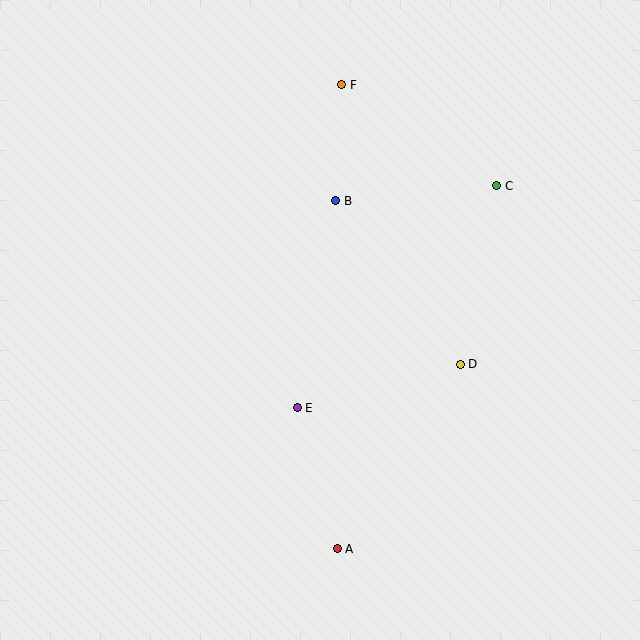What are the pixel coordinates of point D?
Point D is at (460, 364).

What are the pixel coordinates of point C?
Point C is at (497, 186).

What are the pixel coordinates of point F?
Point F is at (342, 85).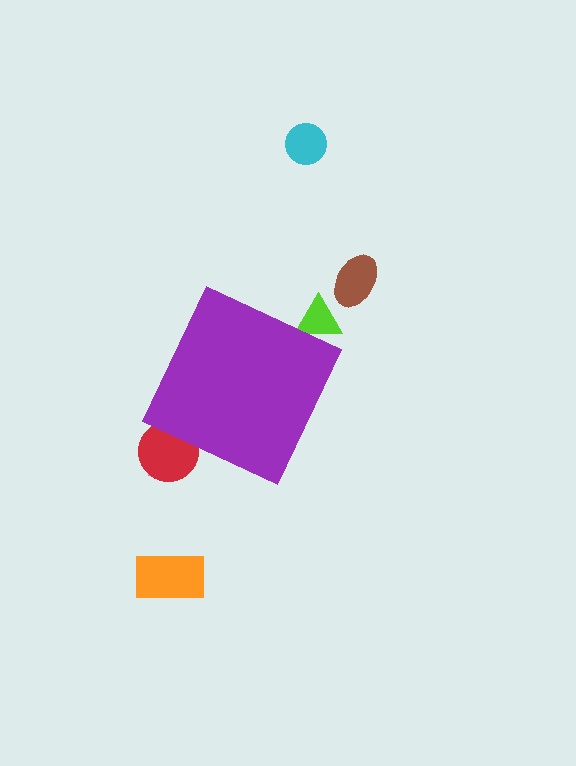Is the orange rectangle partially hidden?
No, the orange rectangle is fully visible.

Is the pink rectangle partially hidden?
Yes, the pink rectangle is partially hidden behind the purple diamond.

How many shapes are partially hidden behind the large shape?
3 shapes are partially hidden.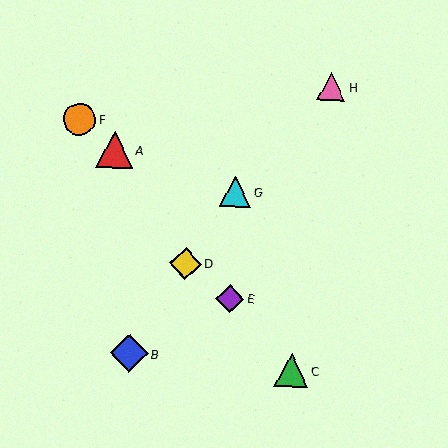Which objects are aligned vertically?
Objects E, G are aligned vertically.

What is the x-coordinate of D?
Object D is at x≈185.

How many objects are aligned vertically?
2 objects (E, G) are aligned vertically.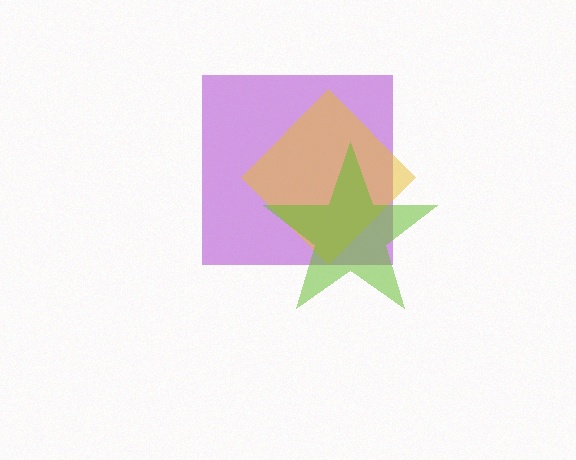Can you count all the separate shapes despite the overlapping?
Yes, there are 3 separate shapes.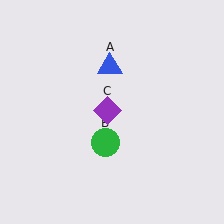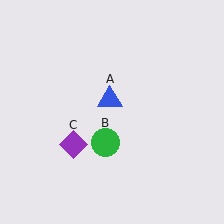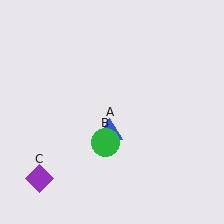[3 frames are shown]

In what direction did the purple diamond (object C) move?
The purple diamond (object C) moved down and to the left.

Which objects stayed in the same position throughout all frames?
Green circle (object B) remained stationary.